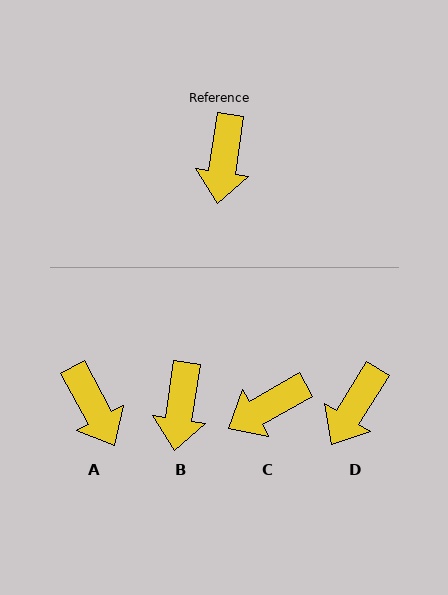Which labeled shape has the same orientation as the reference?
B.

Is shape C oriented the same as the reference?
No, it is off by about 52 degrees.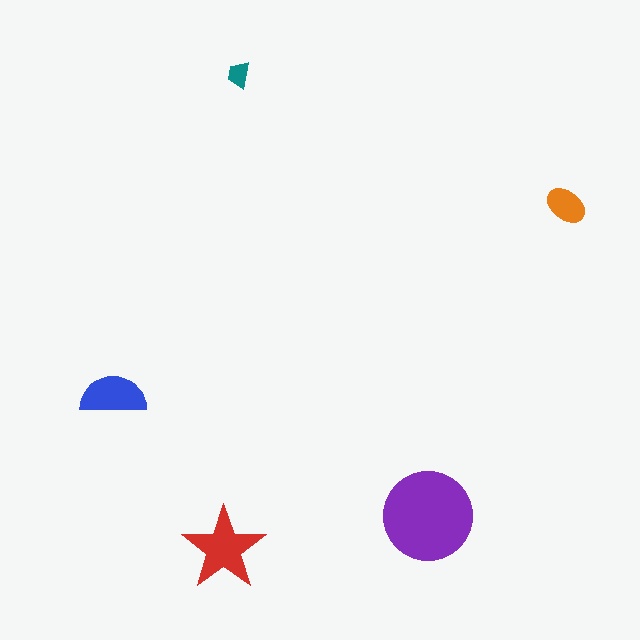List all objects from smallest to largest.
The teal trapezoid, the orange ellipse, the blue semicircle, the red star, the purple circle.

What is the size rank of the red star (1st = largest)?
2nd.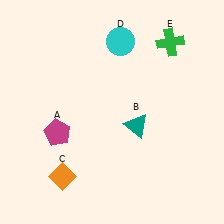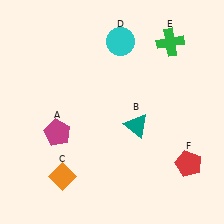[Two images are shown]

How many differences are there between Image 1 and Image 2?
There is 1 difference between the two images.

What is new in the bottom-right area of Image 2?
A red pentagon (F) was added in the bottom-right area of Image 2.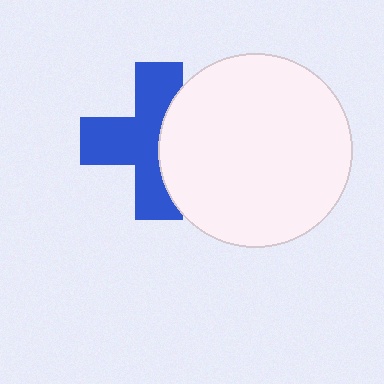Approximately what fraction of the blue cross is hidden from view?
Roughly 38% of the blue cross is hidden behind the white circle.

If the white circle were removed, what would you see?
You would see the complete blue cross.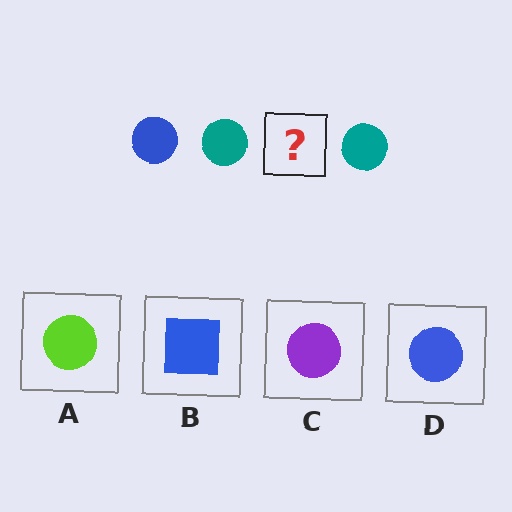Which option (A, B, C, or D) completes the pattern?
D.